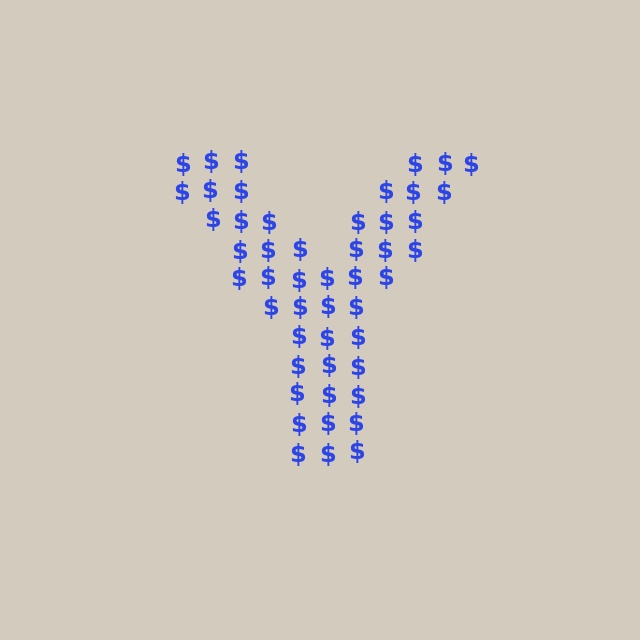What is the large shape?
The large shape is the letter Y.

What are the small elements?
The small elements are dollar signs.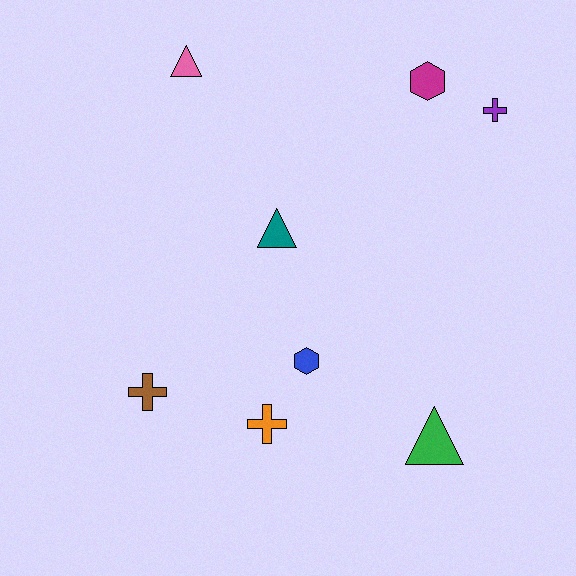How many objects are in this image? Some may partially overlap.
There are 8 objects.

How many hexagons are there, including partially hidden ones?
There are 2 hexagons.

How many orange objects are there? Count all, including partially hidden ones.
There is 1 orange object.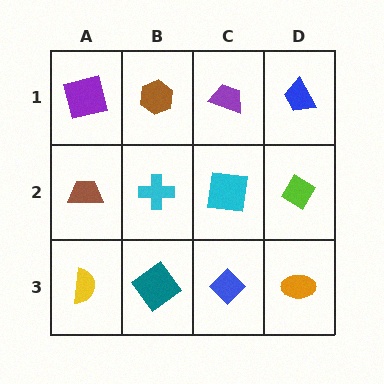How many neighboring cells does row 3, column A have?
2.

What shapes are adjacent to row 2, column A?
A purple square (row 1, column A), a yellow semicircle (row 3, column A), a cyan cross (row 2, column B).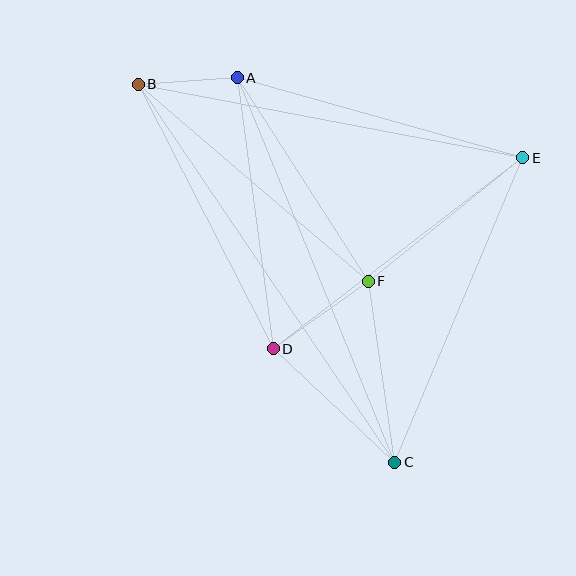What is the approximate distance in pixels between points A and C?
The distance between A and C is approximately 416 pixels.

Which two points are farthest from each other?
Points B and C are farthest from each other.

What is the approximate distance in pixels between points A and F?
The distance between A and F is approximately 242 pixels.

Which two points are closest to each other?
Points A and B are closest to each other.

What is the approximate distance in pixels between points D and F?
The distance between D and F is approximately 116 pixels.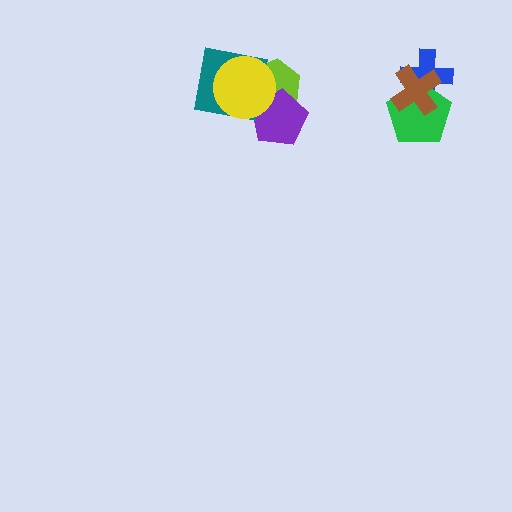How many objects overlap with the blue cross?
2 objects overlap with the blue cross.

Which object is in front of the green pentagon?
The brown cross is in front of the green pentagon.